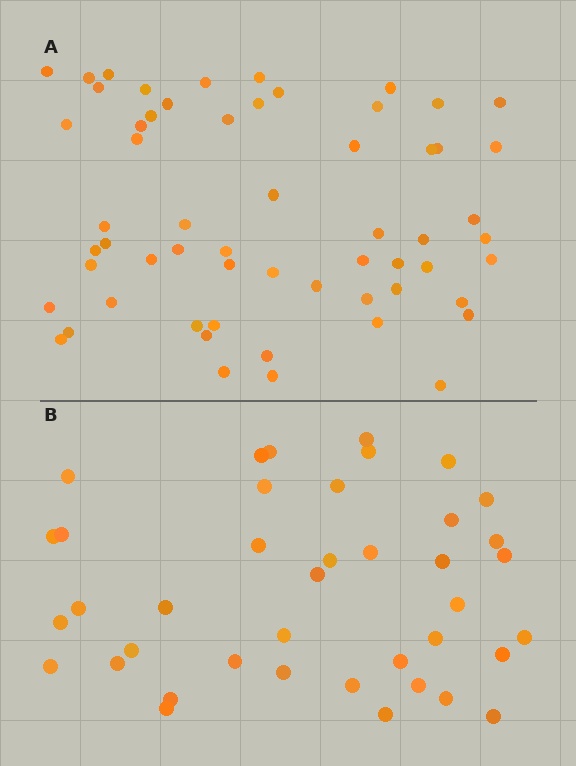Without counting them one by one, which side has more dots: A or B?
Region A (the top region) has more dots.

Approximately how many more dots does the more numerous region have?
Region A has approximately 20 more dots than region B.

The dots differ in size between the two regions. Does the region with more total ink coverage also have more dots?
No. Region B has more total ink coverage because its dots are larger, but region A actually contains more individual dots. Total area can be misleading — the number of items is what matters here.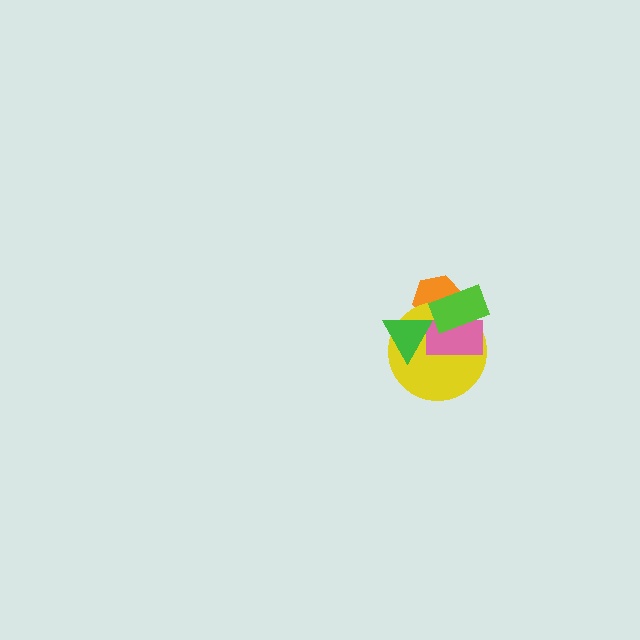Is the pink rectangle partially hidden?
Yes, it is partially covered by another shape.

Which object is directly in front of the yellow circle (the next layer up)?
The pink rectangle is directly in front of the yellow circle.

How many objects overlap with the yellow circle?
4 objects overlap with the yellow circle.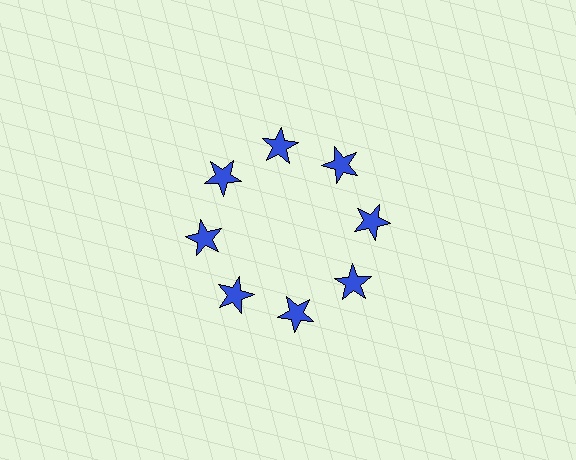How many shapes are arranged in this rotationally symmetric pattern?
There are 8 shapes, arranged in 8 groups of 1.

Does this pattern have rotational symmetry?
Yes, this pattern has 8-fold rotational symmetry. It looks the same after rotating 45 degrees around the center.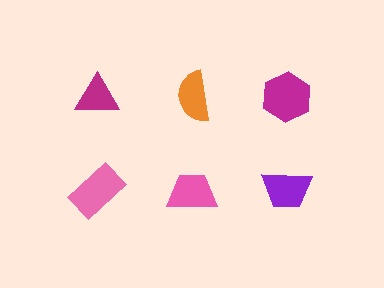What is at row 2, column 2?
A pink trapezoid.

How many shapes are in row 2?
3 shapes.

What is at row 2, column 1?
A pink rectangle.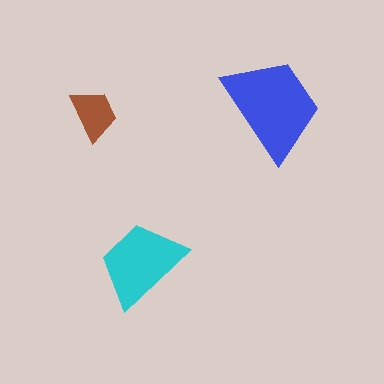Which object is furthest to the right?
The blue trapezoid is rightmost.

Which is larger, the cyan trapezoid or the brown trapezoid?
The cyan one.